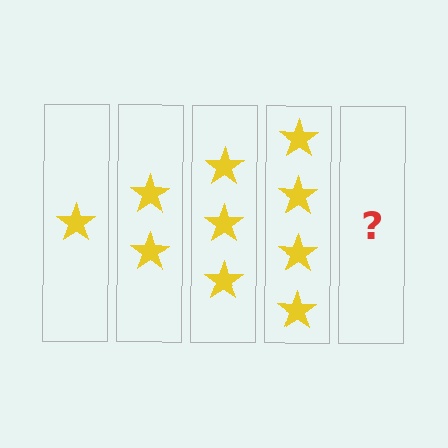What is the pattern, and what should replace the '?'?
The pattern is that each step adds one more star. The '?' should be 5 stars.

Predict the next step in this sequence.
The next step is 5 stars.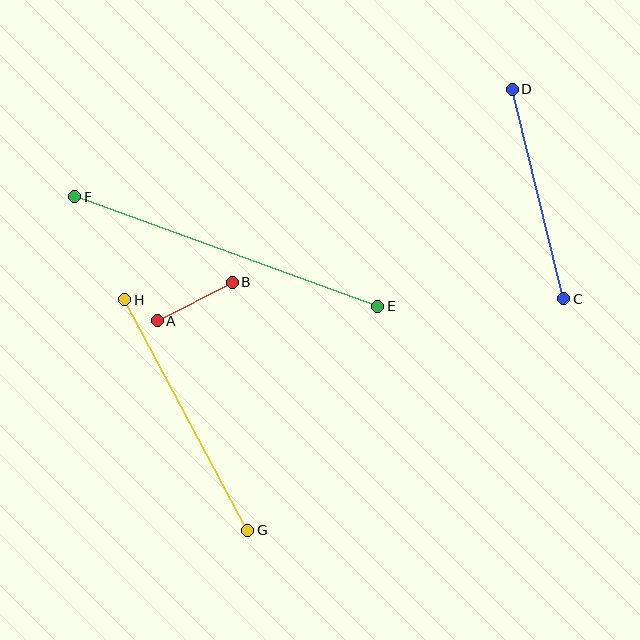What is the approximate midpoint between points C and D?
The midpoint is at approximately (538, 194) pixels.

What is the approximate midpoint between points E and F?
The midpoint is at approximately (226, 251) pixels.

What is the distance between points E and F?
The distance is approximately 322 pixels.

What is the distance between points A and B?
The distance is approximately 84 pixels.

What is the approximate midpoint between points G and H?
The midpoint is at approximately (186, 415) pixels.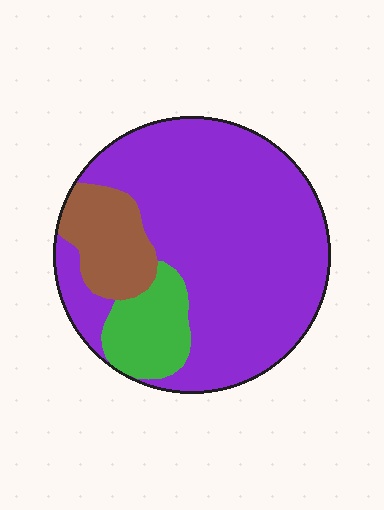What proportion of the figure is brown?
Brown covers about 15% of the figure.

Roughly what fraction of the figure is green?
Green takes up less than a quarter of the figure.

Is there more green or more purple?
Purple.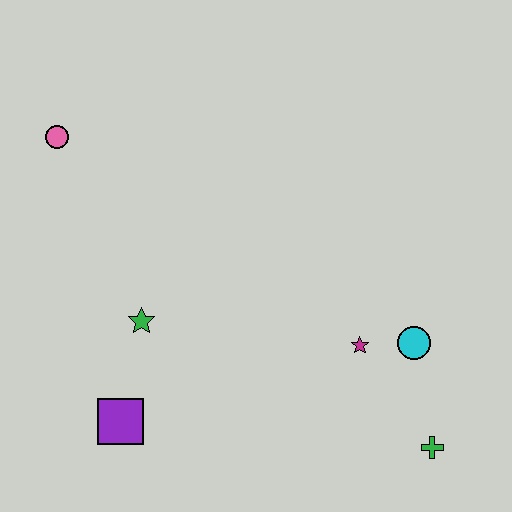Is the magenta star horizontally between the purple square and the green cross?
Yes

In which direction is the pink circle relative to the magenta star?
The pink circle is to the left of the magenta star.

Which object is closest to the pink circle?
The green star is closest to the pink circle.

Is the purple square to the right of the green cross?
No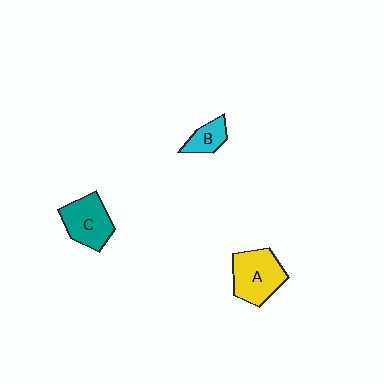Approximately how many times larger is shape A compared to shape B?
Approximately 2.2 times.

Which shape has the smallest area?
Shape B (cyan).